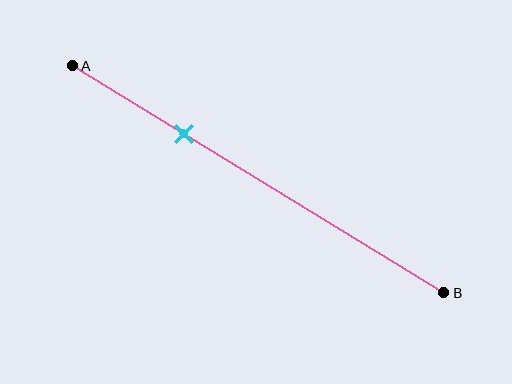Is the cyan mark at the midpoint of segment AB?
No, the mark is at about 30% from A, not at the 50% midpoint.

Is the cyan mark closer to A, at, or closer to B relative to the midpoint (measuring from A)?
The cyan mark is closer to point A than the midpoint of segment AB.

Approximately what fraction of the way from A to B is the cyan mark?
The cyan mark is approximately 30% of the way from A to B.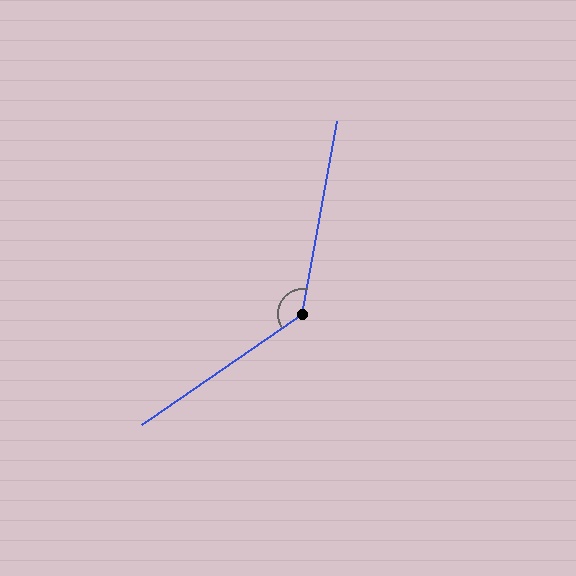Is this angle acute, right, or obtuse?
It is obtuse.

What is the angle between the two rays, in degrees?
Approximately 135 degrees.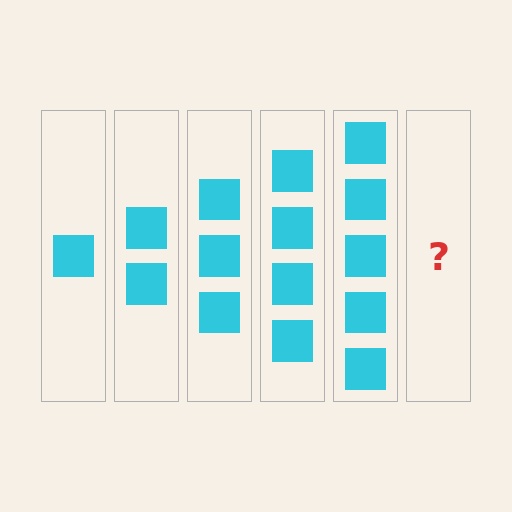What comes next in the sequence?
The next element should be 6 squares.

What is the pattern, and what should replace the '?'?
The pattern is that each step adds one more square. The '?' should be 6 squares.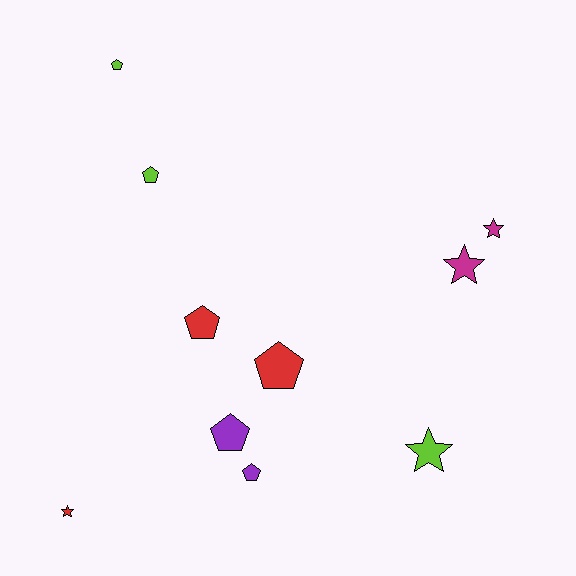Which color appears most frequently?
Red, with 3 objects.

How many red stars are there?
There is 1 red star.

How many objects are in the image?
There are 10 objects.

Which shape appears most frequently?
Pentagon, with 6 objects.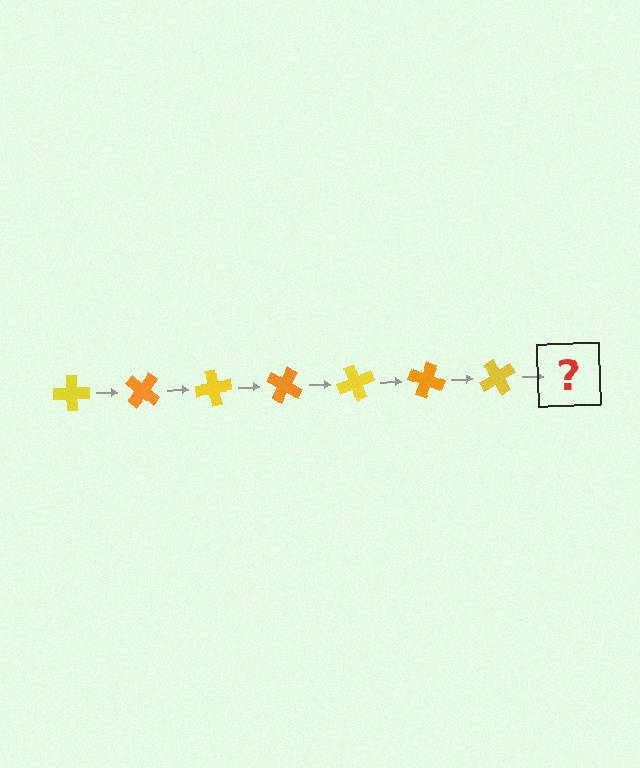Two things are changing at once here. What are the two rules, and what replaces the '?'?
The two rules are that it rotates 40 degrees each step and the color cycles through yellow and orange. The '?' should be an orange cross, rotated 280 degrees from the start.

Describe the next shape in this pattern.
It should be an orange cross, rotated 280 degrees from the start.